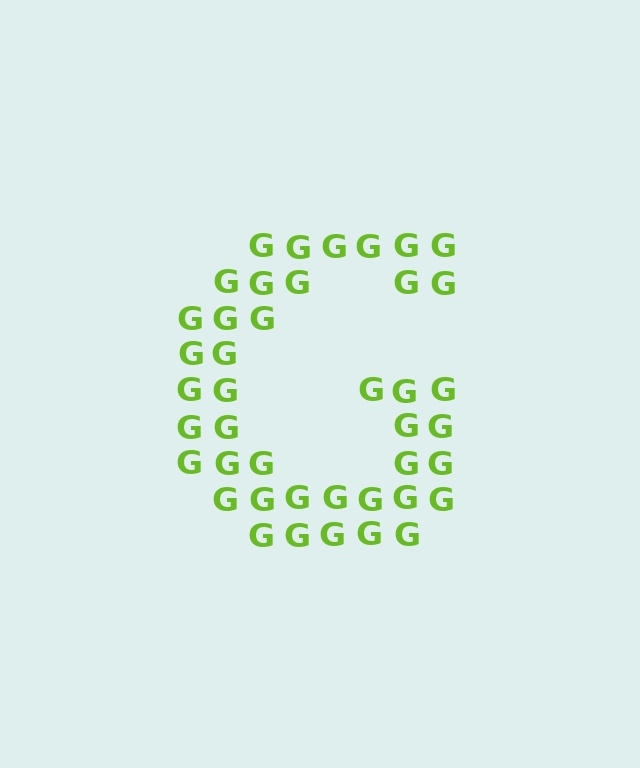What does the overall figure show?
The overall figure shows the letter G.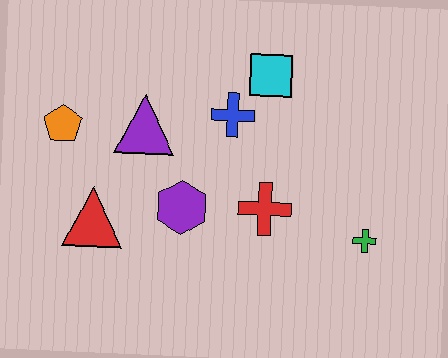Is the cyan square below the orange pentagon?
No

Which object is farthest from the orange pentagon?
The green cross is farthest from the orange pentagon.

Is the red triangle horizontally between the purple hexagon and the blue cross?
No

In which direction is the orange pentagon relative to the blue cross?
The orange pentagon is to the left of the blue cross.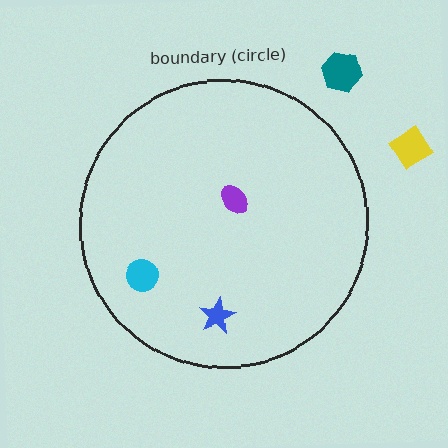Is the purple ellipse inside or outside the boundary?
Inside.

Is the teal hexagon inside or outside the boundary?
Outside.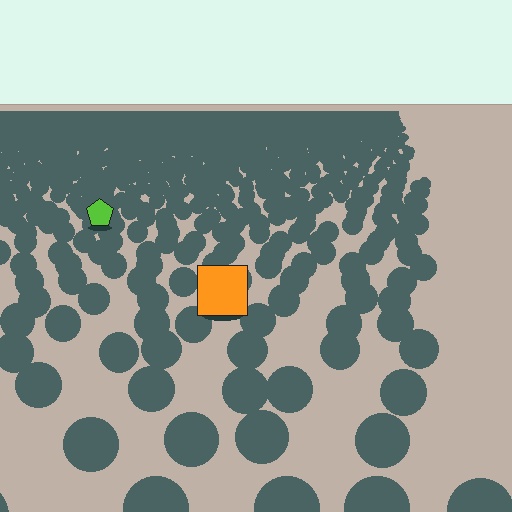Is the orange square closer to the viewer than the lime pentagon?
Yes. The orange square is closer — you can tell from the texture gradient: the ground texture is coarser near it.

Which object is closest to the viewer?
The orange square is closest. The texture marks near it are larger and more spread out.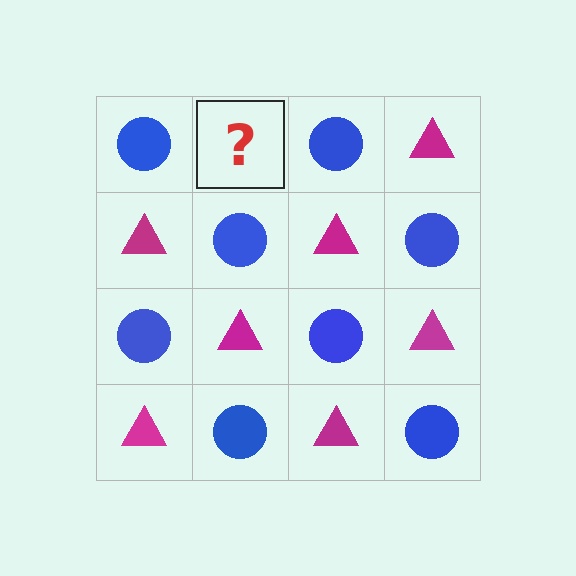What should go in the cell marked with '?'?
The missing cell should contain a magenta triangle.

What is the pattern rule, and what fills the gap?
The rule is that it alternates blue circle and magenta triangle in a checkerboard pattern. The gap should be filled with a magenta triangle.